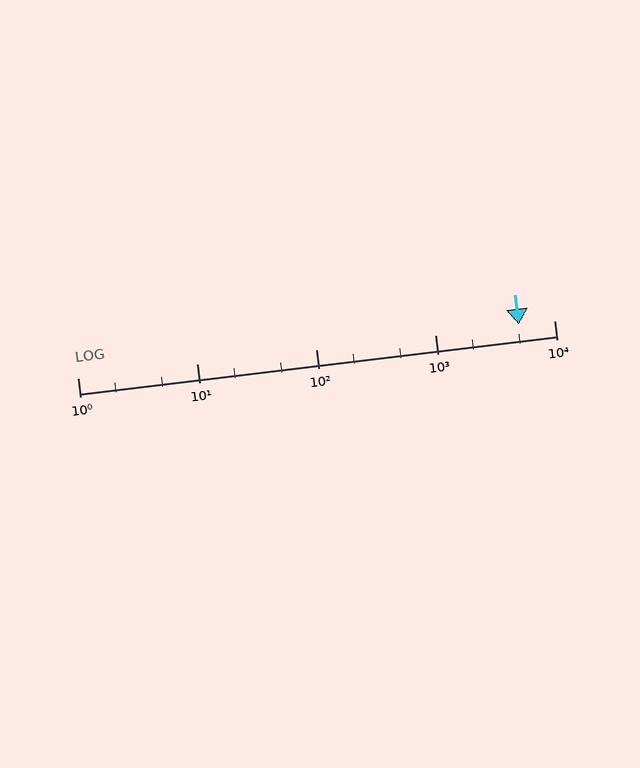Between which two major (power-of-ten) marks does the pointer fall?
The pointer is between 1000 and 10000.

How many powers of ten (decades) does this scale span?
The scale spans 4 decades, from 1 to 10000.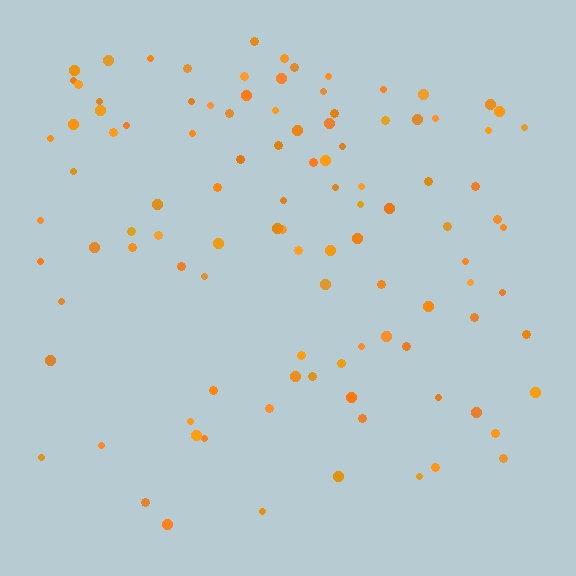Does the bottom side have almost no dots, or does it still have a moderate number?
Still a moderate number, just noticeably fewer than the top.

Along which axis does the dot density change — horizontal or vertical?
Vertical.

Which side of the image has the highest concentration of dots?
The top.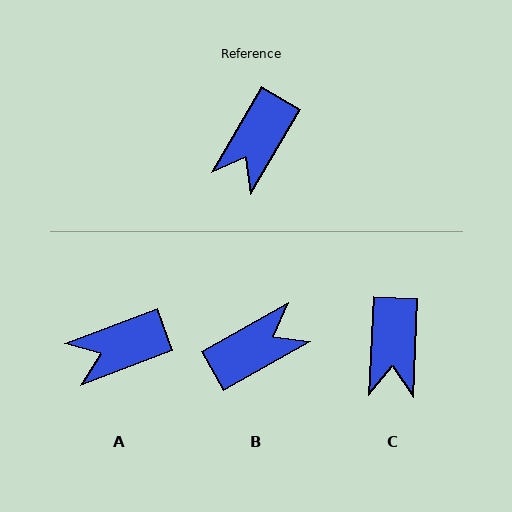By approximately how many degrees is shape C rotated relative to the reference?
Approximately 28 degrees counter-clockwise.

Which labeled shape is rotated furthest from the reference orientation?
B, about 150 degrees away.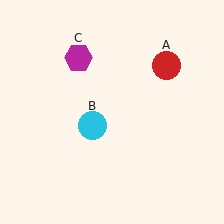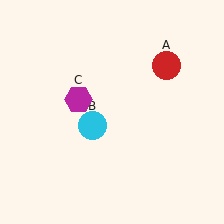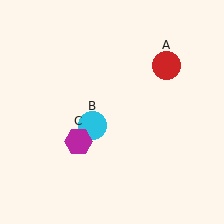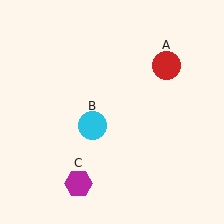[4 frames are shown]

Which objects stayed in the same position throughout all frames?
Red circle (object A) and cyan circle (object B) remained stationary.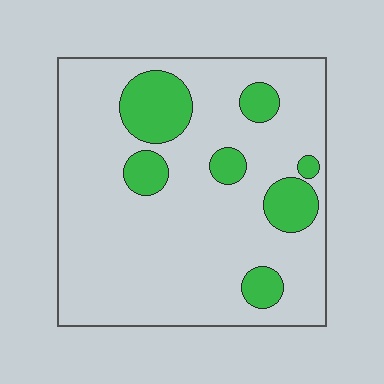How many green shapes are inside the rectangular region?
7.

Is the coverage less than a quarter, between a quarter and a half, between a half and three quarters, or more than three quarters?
Less than a quarter.